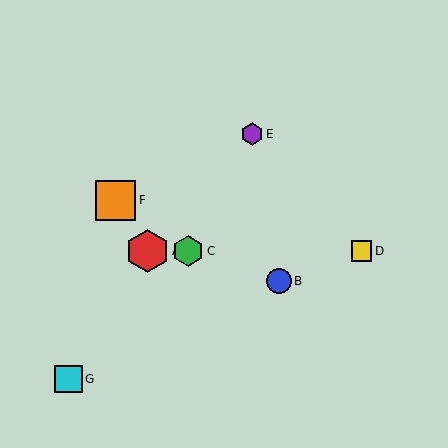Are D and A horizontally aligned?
Yes, both are at y≈251.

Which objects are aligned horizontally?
Objects A, C, D are aligned horizontally.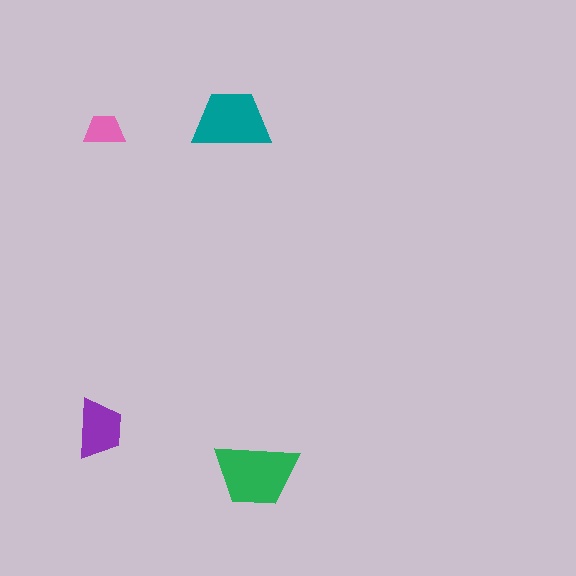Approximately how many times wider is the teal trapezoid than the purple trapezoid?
About 1.5 times wider.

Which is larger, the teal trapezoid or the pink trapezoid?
The teal one.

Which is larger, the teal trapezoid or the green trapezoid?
The green one.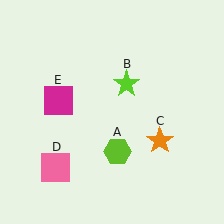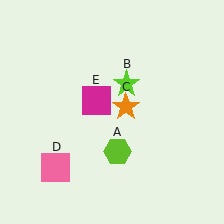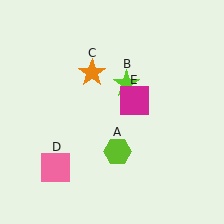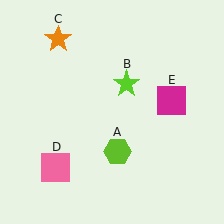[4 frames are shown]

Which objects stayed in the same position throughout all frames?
Lime hexagon (object A) and lime star (object B) and pink square (object D) remained stationary.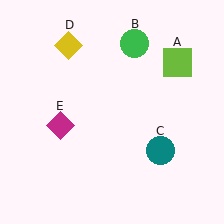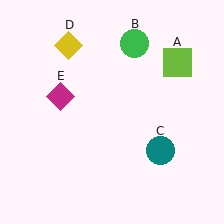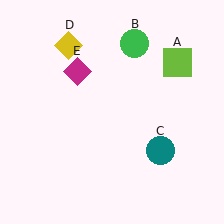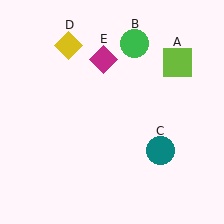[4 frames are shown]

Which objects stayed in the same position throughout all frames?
Lime square (object A) and green circle (object B) and teal circle (object C) and yellow diamond (object D) remained stationary.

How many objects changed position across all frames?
1 object changed position: magenta diamond (object E).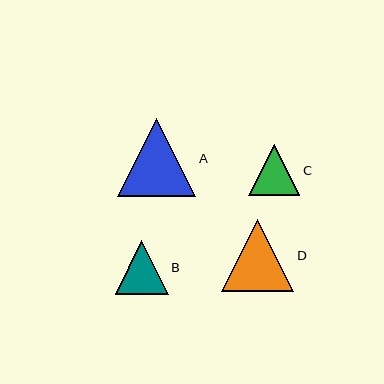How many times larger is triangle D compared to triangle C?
Triangle D is approximately 1.4 times the size of triangle C.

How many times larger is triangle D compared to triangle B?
Triangle D is approximately 1.4 times the size of triangle B.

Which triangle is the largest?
Triangle A is the largest with a size of approximately 78 pixels.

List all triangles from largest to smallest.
From largest to smallest: A, D, B, C.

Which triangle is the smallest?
Triangle C is the smallest with a size of approximately 51 pixels.